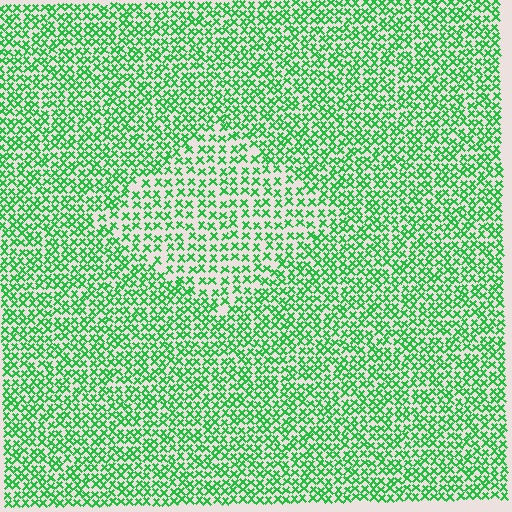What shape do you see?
I see a diamond.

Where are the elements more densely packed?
The elements are more densely packed outside the diamond boundary.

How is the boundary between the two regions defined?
The boundary is defined by a change in element density (approximately 1.6x ratio). All elements are the same color, size, and shape.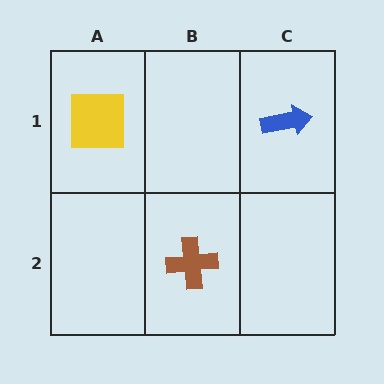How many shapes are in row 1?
2 shapes.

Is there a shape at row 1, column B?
No, that cell is empty.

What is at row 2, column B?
A brown cross.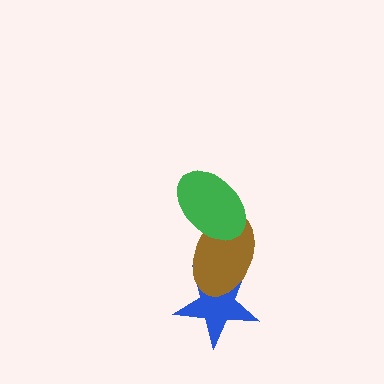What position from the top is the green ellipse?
The green ellipse is 1st from the top.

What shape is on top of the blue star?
The brown ellipse is on top of the blue star.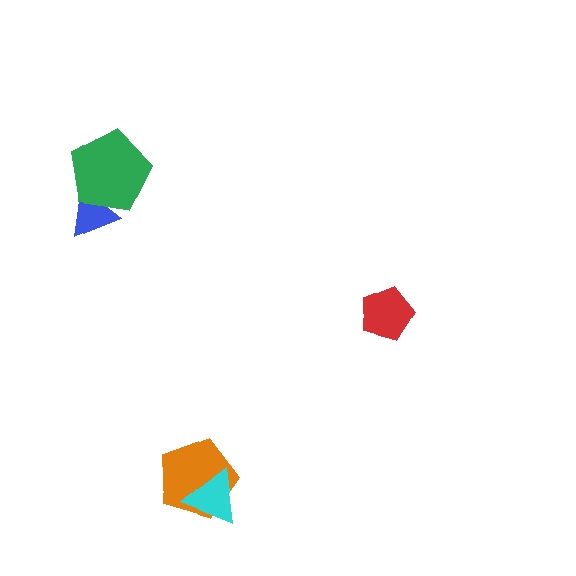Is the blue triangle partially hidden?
Yes, it is partially covered by another shape.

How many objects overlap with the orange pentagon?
1 object overlaps with the orange pentagon.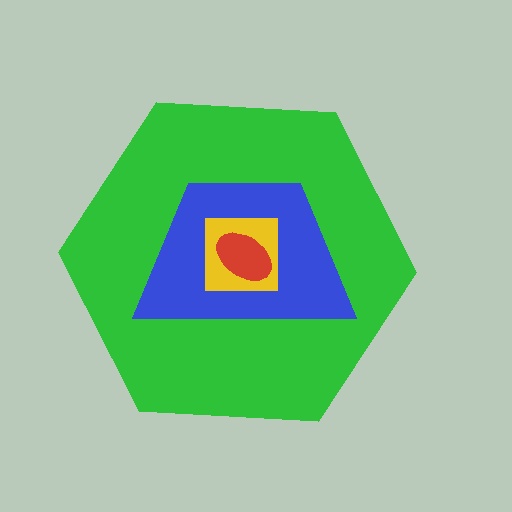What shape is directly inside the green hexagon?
The blue trapezoid.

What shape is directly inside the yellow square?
The red ellipse.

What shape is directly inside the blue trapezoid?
The yellow square.